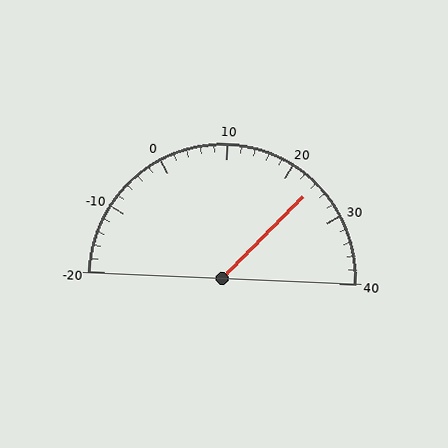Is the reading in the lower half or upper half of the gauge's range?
The reading is in the upper half of the range (-20 to 40).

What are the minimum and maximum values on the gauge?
The gauge ranges from -20 to 40.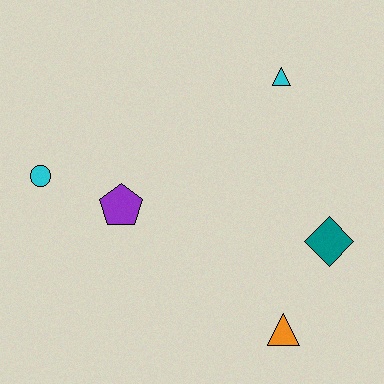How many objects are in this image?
There are 5 objects.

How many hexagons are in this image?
There are no hexagons.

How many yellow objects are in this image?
There are no yellow objects.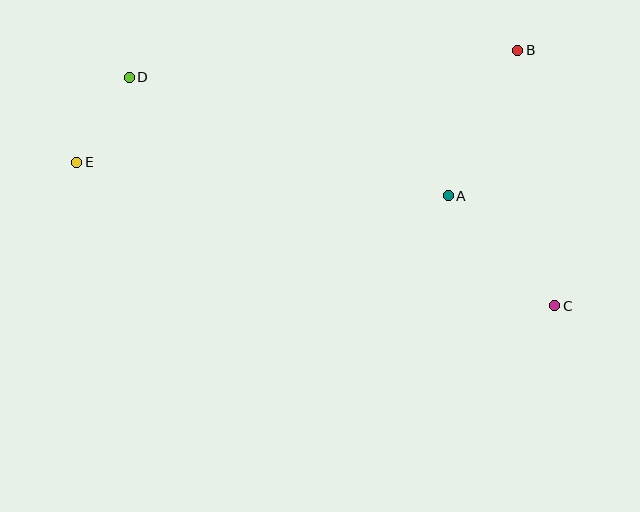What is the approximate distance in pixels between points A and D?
The distance between A and D is approximately 340 pixels.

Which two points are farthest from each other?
Points C and E are farthest from each other.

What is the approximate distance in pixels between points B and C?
The distance between B and C is approximately 258 pixels.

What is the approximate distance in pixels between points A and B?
The distance between A and B is approximately 161 pixels.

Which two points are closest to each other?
Points D and E are closest to each other.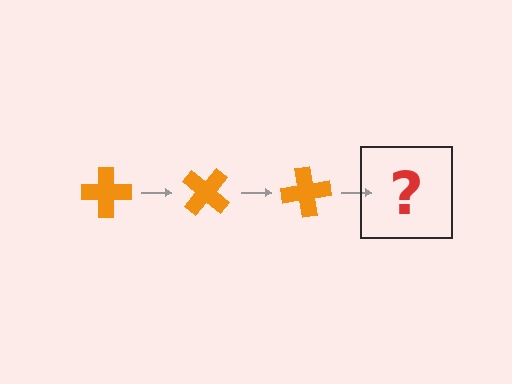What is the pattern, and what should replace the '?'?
The pattern is that the cross rotates 40 degrees each step. The '?' should be an orange cross rotated 120 degrees.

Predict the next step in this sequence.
The next step is an orange cross rotated 120 degrees.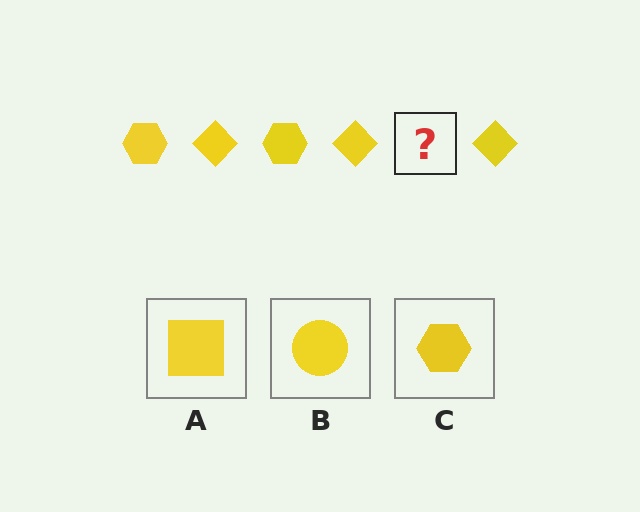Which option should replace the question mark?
Option C.